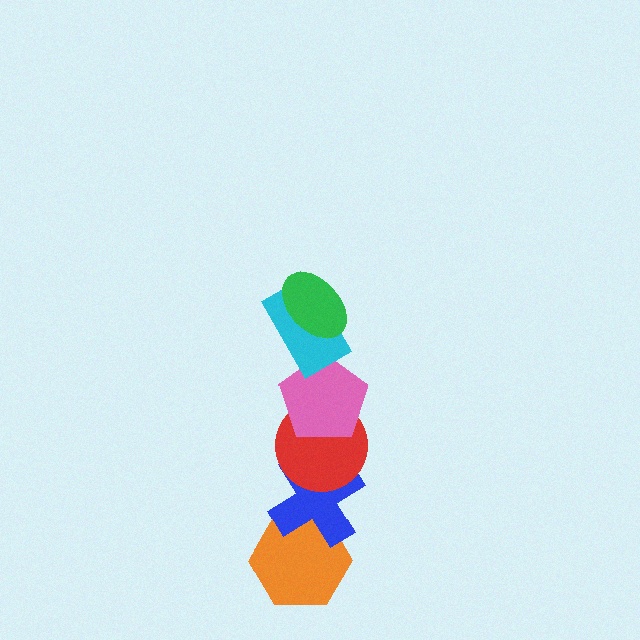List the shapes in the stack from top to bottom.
From top to bottom: the green ellipse, the cyan rectangle, the pink pentagon, the red circle, the blue cross, the orange hexagon.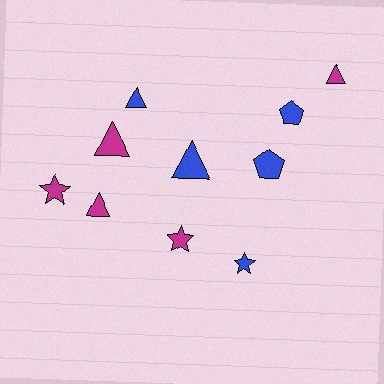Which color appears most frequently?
Blue, with 5 objects.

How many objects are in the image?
There are 10 objects.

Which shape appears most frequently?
Triangle, with 5 objects.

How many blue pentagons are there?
There are 2 blue pentagons.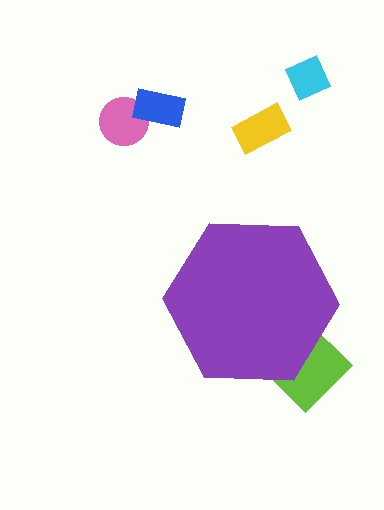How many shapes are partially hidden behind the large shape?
2 shapes are partially hidden.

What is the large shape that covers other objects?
A purple hexagon.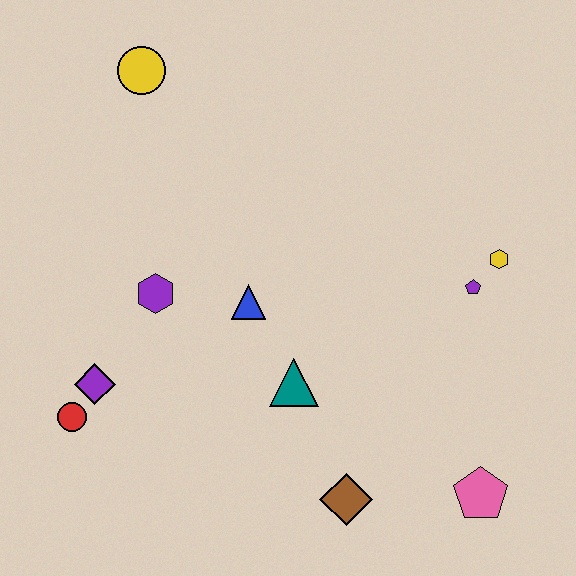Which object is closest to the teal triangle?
The blue triangle is closest to the teal triangle.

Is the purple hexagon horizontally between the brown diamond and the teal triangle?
No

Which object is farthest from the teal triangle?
The yellow circle is farthest from the teal triangle.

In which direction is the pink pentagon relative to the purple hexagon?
The pink pentagon is to the right of the purple hexagon.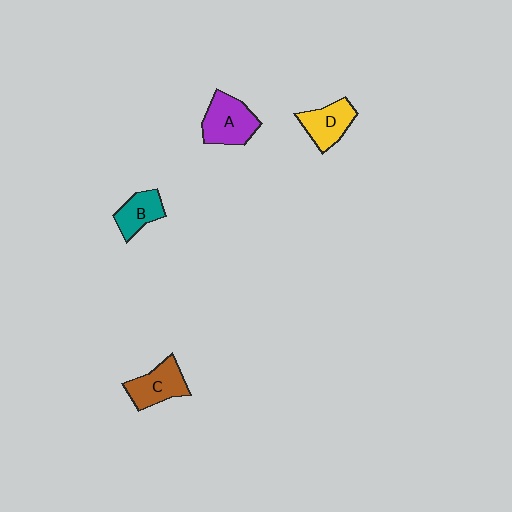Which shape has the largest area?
Shape A (purple).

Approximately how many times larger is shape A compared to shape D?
Approximately 1.2 times.